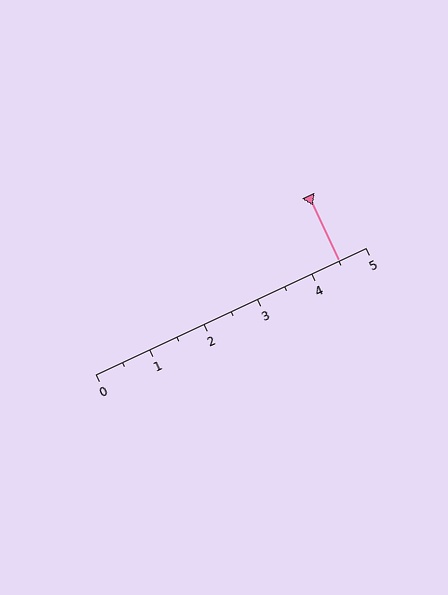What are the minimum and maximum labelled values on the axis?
The axis runs from 0 to 5.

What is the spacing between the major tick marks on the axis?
The major ticks are spaced 1 apart.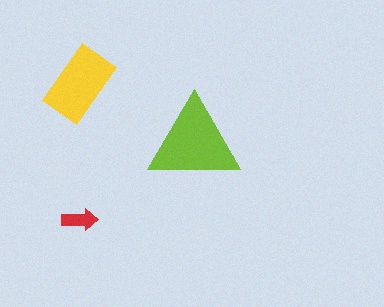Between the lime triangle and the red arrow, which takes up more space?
The lime triangle.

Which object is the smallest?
The red arrow.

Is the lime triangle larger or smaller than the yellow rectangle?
Larger.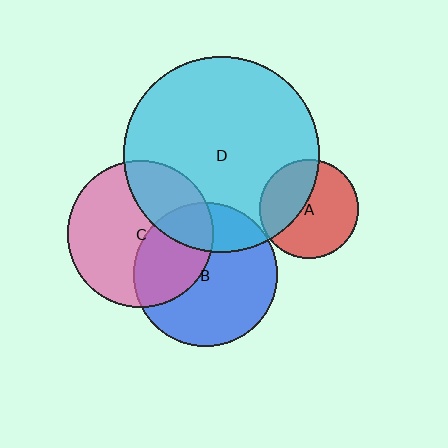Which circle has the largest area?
Circle D (cyan).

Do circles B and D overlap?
Yes.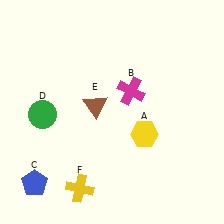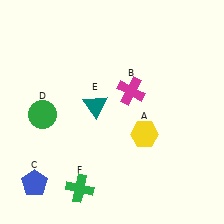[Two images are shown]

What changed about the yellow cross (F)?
In Image 1, F is yellow. In Image 2, it changed to green.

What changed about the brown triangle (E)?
In Image 1, E is brown. In Image 2, it changed to teal.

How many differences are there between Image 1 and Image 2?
There are 2 differences between the two images.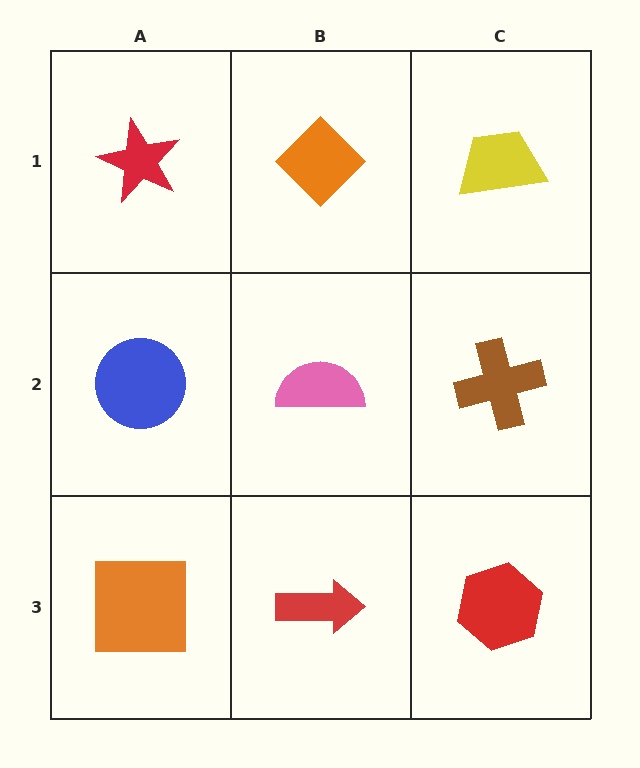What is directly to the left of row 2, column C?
A pink semicircle.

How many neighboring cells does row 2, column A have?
3.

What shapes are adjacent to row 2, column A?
A red star (row 1, column A), an orange square (row 3, column A), a pink semicircle (row 2, column B).